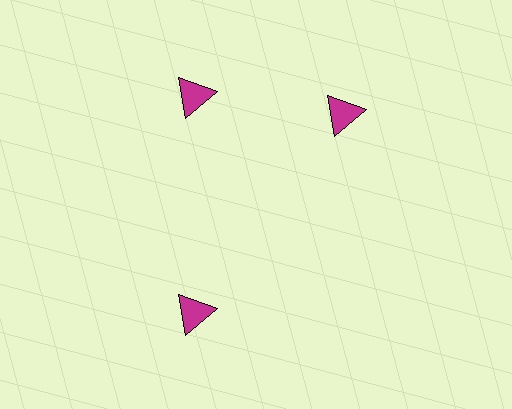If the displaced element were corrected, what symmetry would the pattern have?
It would have 3-fold rotational symmetry — the pattern would map onto itself every 120 degrees.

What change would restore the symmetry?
The symmetry would be restored by rotating it back into even spacing with its neighbors so that all 3 triangles sit at equal angles and equal distance from the center.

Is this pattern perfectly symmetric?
No. The 3 magenta triangles are arranged in a ring, but one element near the 3 o'clock position is rotated out of alignment along the ring, breaking the 3-fold rotational symmetry.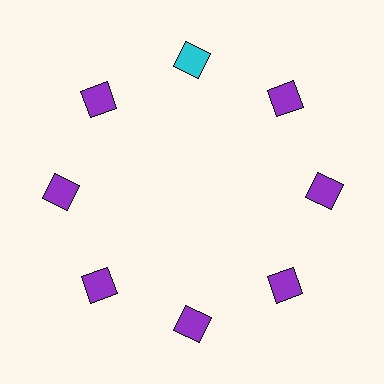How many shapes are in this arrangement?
There are 8 shapes arranged in a ring pattern.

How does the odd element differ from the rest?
It has a different color: cyan instead of purple.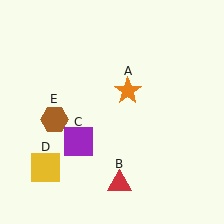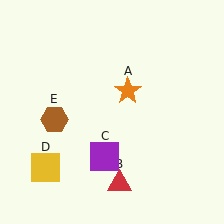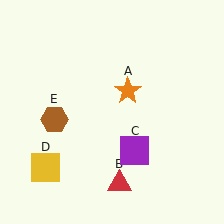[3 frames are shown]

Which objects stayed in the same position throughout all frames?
Orange star (object A) and red triangle (object B) and yellow square (object D) and brown hexagon (object E) remained stationary.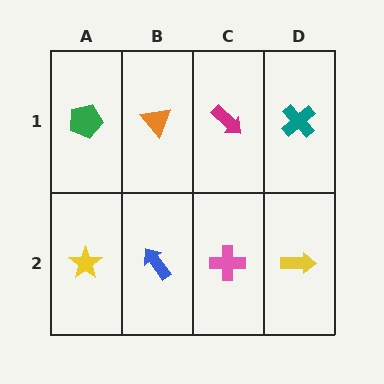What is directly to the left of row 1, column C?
An orange triangle.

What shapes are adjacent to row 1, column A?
A yellow star (row 2, column A), an orange triangle (row 1, column B).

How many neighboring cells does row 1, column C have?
3.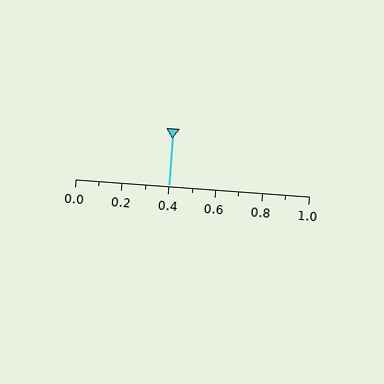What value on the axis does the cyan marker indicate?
The marker indicates approximately 0.4.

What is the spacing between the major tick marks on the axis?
The major ticks are spaced 0.2 apart.